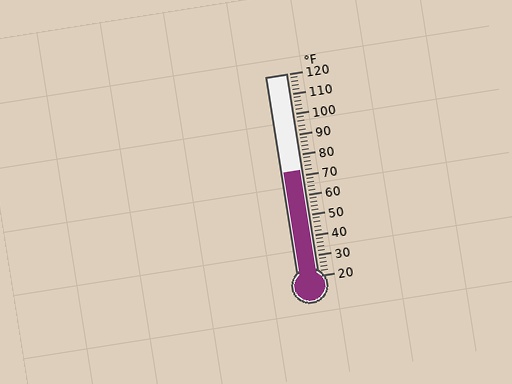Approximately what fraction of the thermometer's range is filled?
The thermometer is filled to approximately 50% of its range.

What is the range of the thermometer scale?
The thermometer scale ranges from 20°F to 120°F.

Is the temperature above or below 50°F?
The temperature is above 50°F.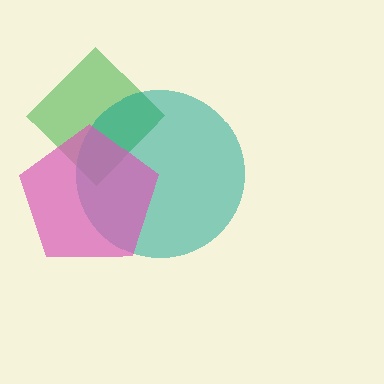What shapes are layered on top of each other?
The layered shapes are: a green diamond, a teal circle, a pink pentagon.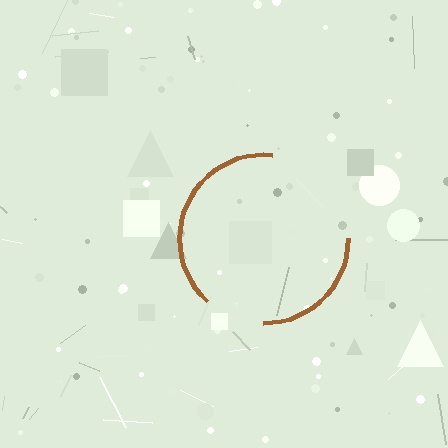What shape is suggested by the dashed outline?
The dashed outline suggests a circle.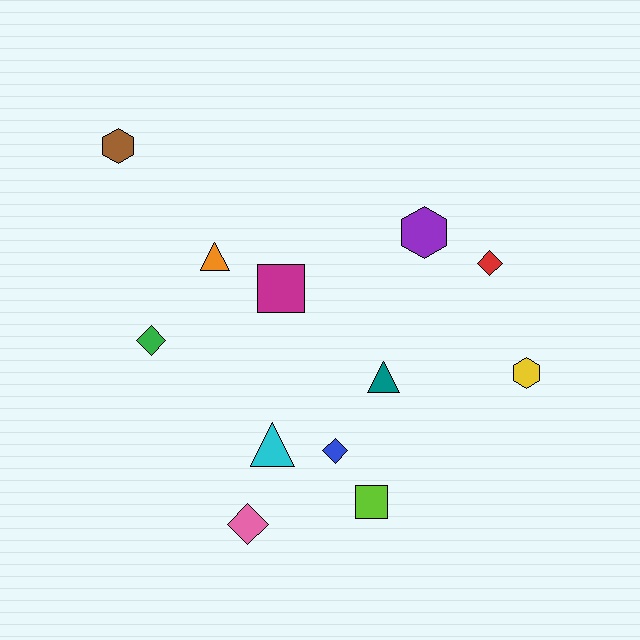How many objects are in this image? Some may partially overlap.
There are 12 objects.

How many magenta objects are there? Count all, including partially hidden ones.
There is 1 magenta object.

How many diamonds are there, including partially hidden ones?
There are 4 diamonds.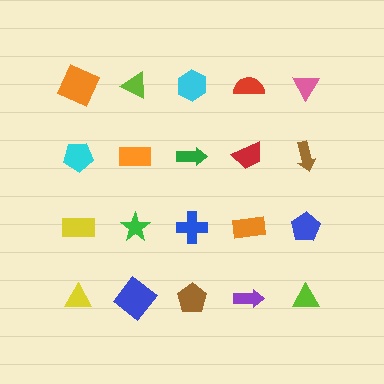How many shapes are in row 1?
5 shapes.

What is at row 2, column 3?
A green arrow.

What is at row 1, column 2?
A lime triangle.